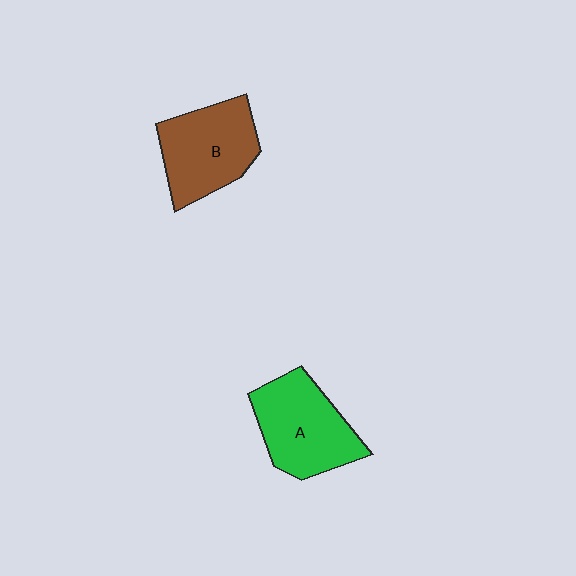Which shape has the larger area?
Shape A (green).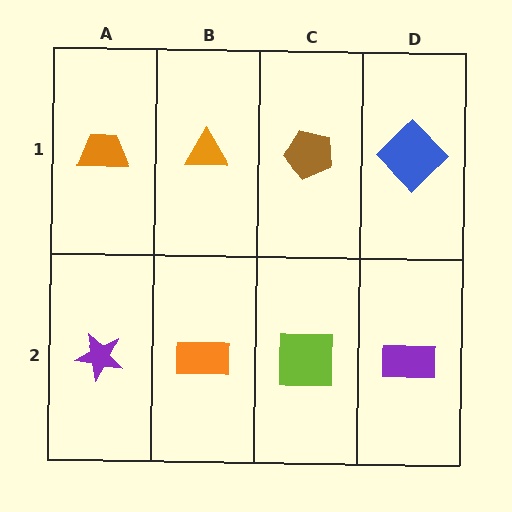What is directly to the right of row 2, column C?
A purple rectangle.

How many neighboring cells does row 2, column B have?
3.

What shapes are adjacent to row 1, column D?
A purple rectangle (row 2, column D), a brown pentagon (row 1, column C).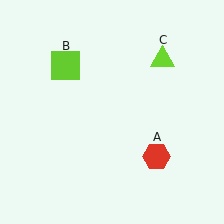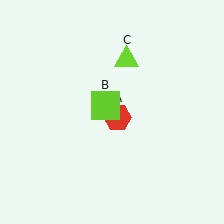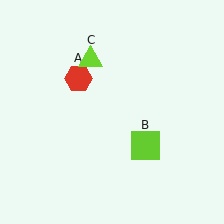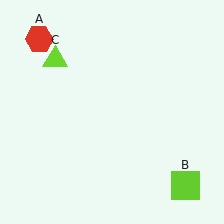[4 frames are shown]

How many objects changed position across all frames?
3 objects changed position: red hexagon (object A), lime square (object B), lime triangle (object C).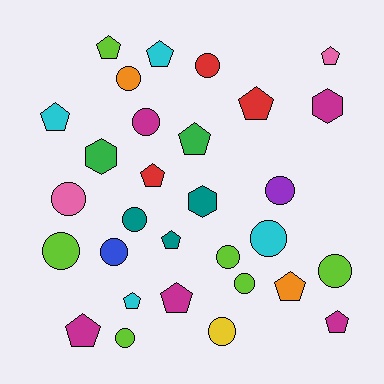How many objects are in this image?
There are 30 objects.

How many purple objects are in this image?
There is 1 purple object.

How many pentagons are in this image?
There are 13 pentagons.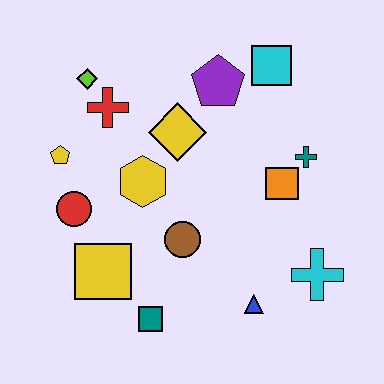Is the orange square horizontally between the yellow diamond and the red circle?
No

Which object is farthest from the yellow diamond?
The cyan cross is farthest from the yellow diamond.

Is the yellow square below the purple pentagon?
Yes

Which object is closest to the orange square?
The teal cross is closest to the orange square.